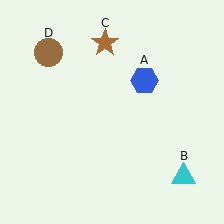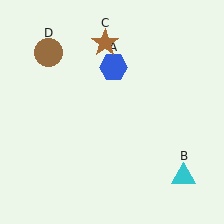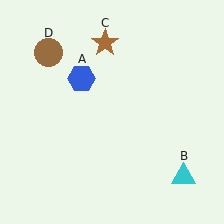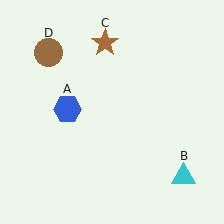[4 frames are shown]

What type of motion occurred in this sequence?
The blue hexagon (object A) rotated counterclockwise around the center of the scene.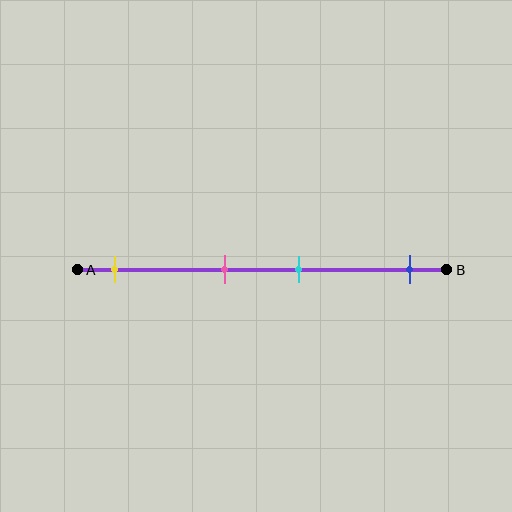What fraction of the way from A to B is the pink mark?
The pink mark is approximately 40% (0.4) of the way from A to B.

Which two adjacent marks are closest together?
The pink and cyan marks are the closest adjacent pair.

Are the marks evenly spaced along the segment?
No, the marks are not evenly spaced.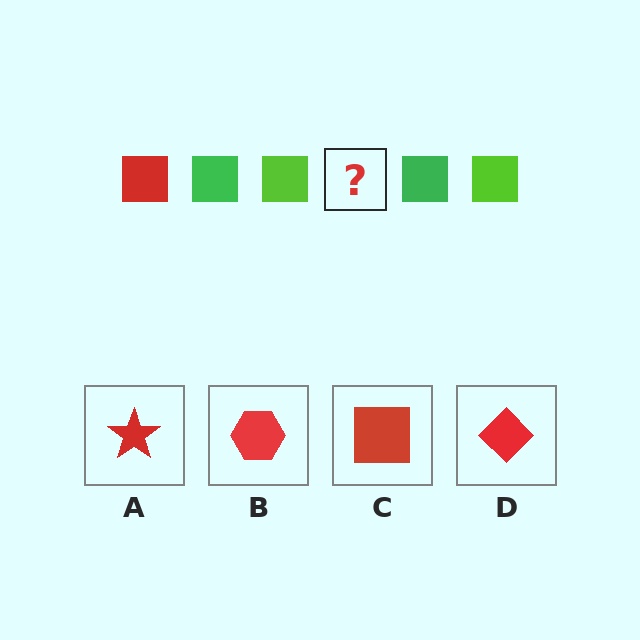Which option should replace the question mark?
Option C.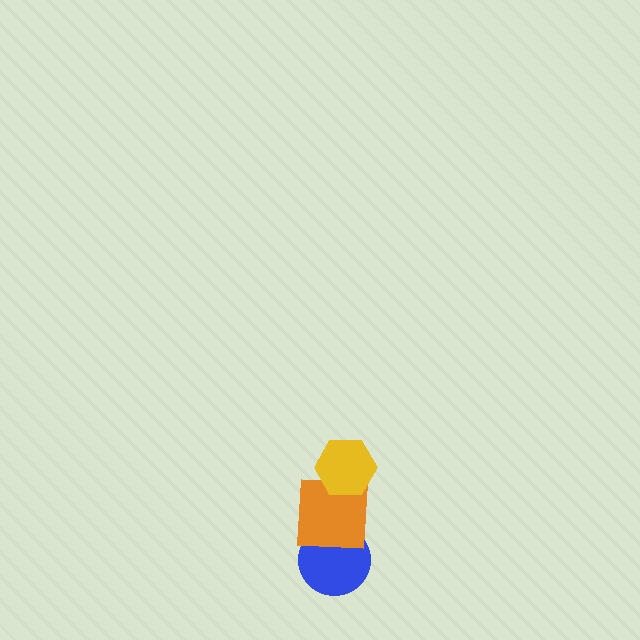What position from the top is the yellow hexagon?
The yellow hexagon is 1st from the top.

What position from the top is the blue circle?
The blue circle is 3rd from the top.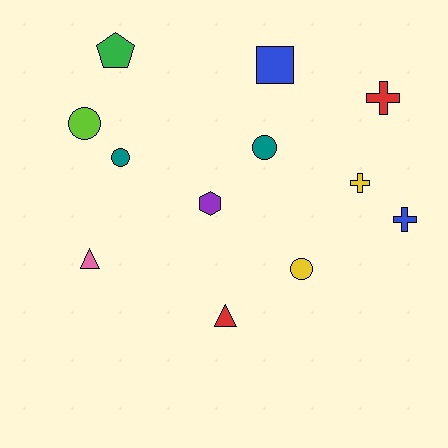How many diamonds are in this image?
There are no diamonds.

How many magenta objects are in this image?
There are no magenta objects.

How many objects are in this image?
There are 12 objects.